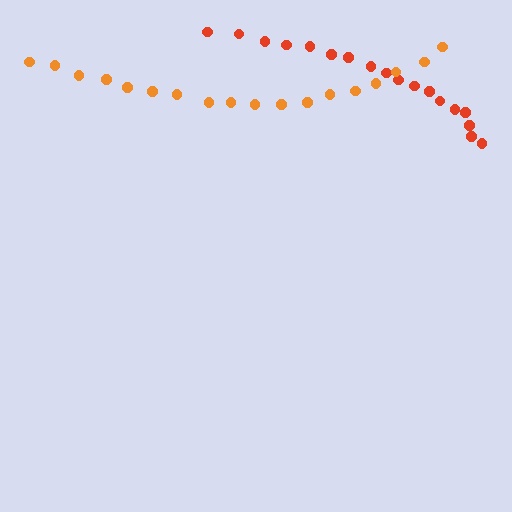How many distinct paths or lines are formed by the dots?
There are 2 distinct paths.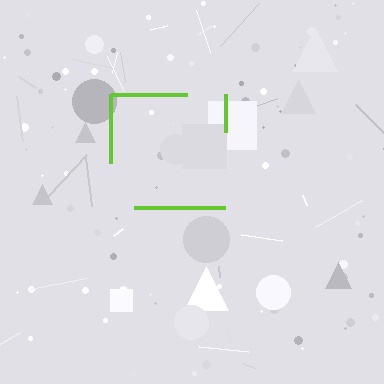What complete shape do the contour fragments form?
The contour fragments form a square.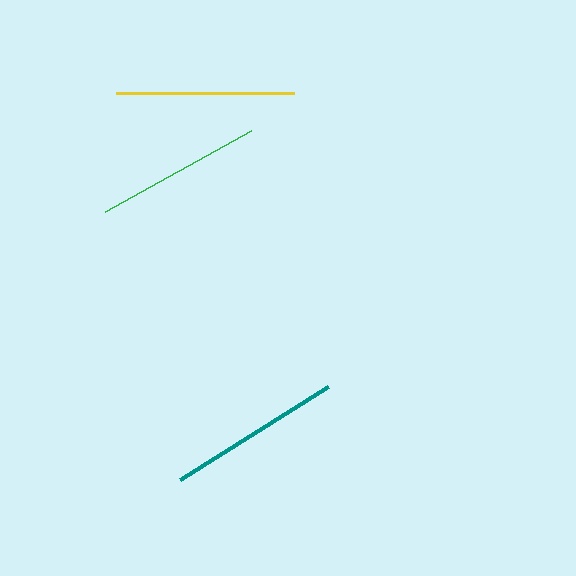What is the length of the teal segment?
The teal segment is approximately 175 pixels long.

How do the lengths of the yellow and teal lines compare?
The yellow and teal lines are approximately the same length.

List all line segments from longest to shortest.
From longest to shortest: yellow, teal, green.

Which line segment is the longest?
The yellow line is the longest at approximately 178 pixels.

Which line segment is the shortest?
The green line is the shortest at approximately 167 pixels.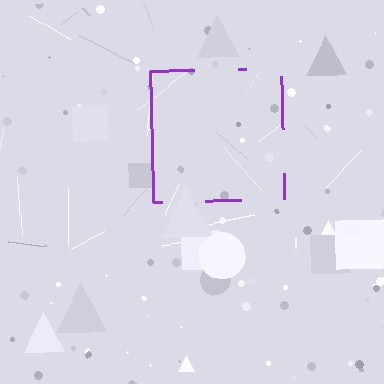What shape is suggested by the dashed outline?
The dashed outline suggests a square.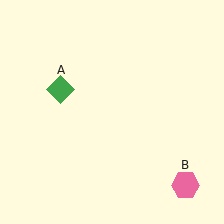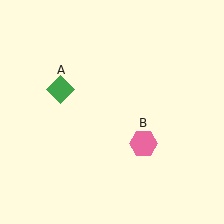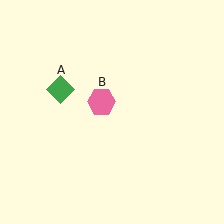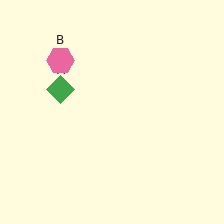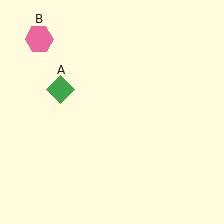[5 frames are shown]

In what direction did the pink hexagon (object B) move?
The pink hexagon (object B) moved up and to the left.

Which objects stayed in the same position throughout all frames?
Green diamond (object A) remained stationary.